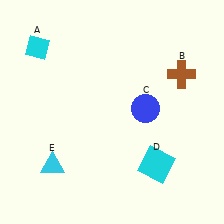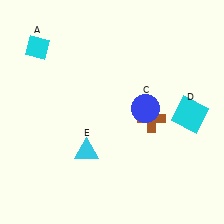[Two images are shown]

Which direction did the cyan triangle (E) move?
The cyan triangle (E) moved right.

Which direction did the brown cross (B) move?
The brown cross (B) moved down.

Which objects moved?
The objects that moved are: the brown cross (B), the cyan square (D), the cyan triangle (E).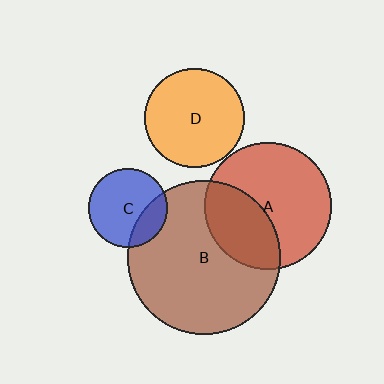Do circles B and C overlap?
Yes.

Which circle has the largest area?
Circle B (brown).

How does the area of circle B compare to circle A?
Approximately 1.5 times.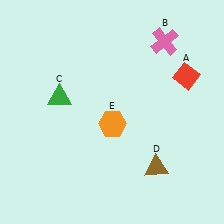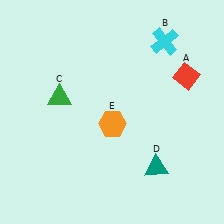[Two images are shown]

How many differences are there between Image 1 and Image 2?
There are 2 differences between the two images.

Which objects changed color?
B changed from pink to cyan. D changed from brown to teal.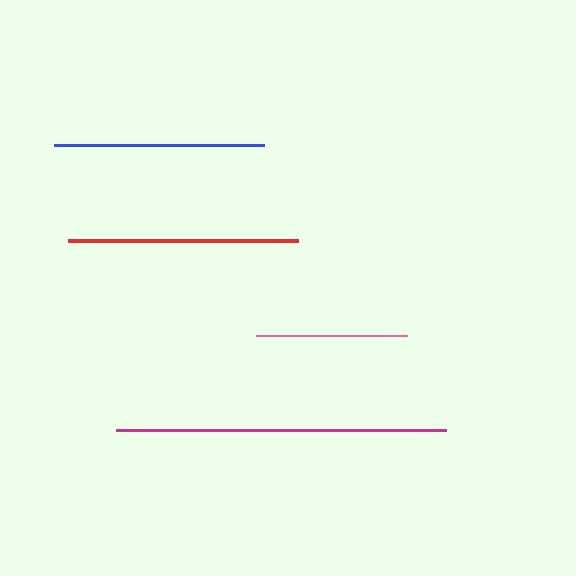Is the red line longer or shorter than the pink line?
The red line is longer than the pink line.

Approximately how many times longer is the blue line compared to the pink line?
The blue line is approximately 1.4 times the length of the pink line.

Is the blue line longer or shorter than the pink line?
The blue line is longer than the pink line.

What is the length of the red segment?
The red segment is approximately 231 pixels long.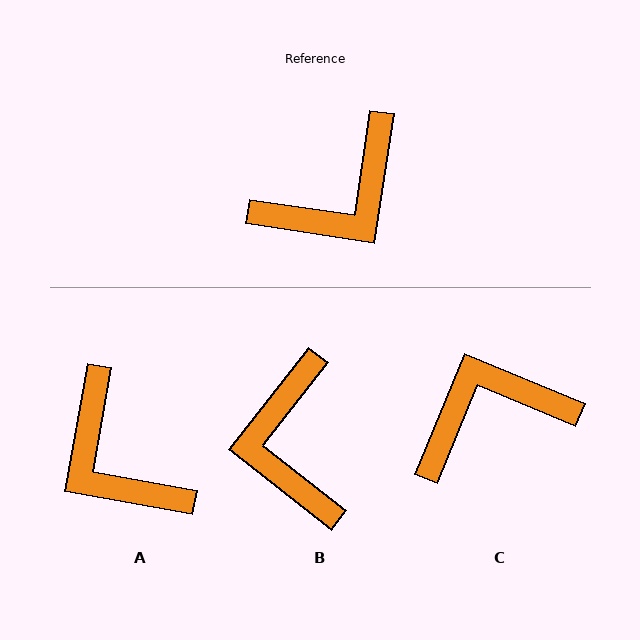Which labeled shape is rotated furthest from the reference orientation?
C, about 166 degrees away.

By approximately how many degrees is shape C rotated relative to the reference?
Approximately 166 degrees counter-clockwise.